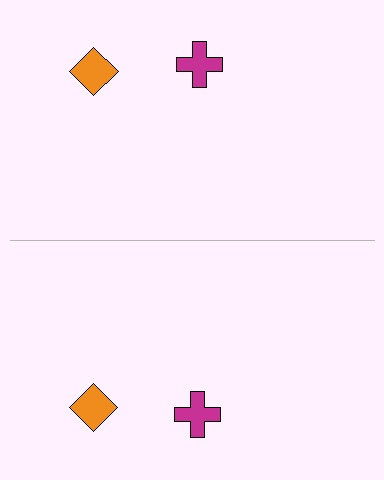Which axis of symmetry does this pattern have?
The pattern has a horizontal axis of symmetry running through the center of the image.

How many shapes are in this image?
There are 4 shapes in this image.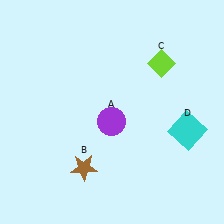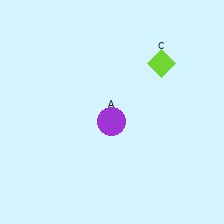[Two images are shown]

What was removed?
The brown star (B), the cyan square (D) were removed in Image 2.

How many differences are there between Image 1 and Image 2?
There are 2 differences between the two images.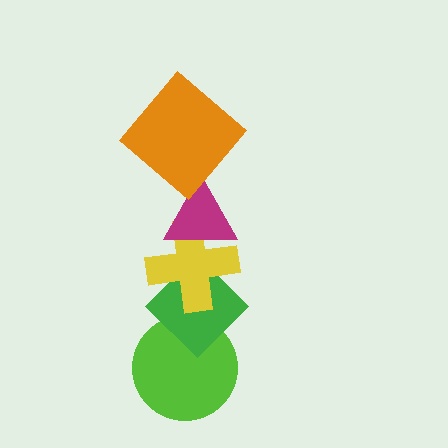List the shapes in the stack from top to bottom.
From top to bottom: the orange diamond, the magenta triangle, the yellow cross, the green diamond, the lime circle.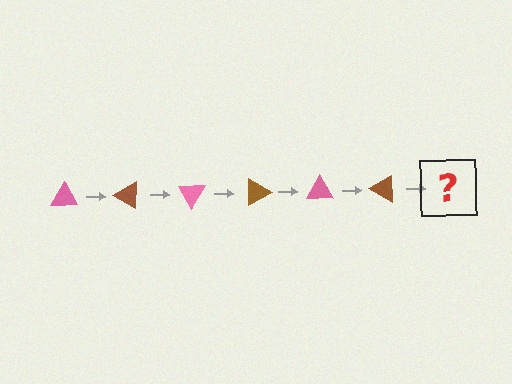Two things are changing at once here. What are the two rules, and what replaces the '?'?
The two rules are that it rotates 30 degrees each step and the color cycles through pink and brown. The '?' should be a pink triangle, rotated 180 degrees from the start.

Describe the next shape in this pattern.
It should be a pink triangle, rotated 180 degrees from the start.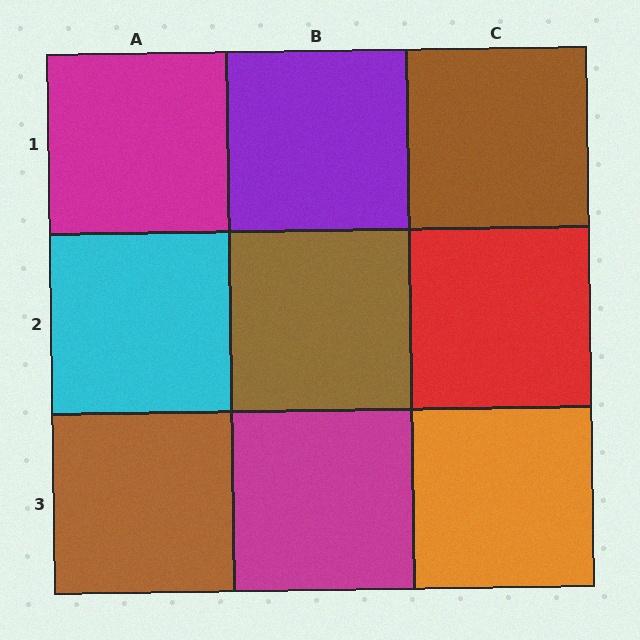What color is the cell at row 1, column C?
Brown.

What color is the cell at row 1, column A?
Magenta.